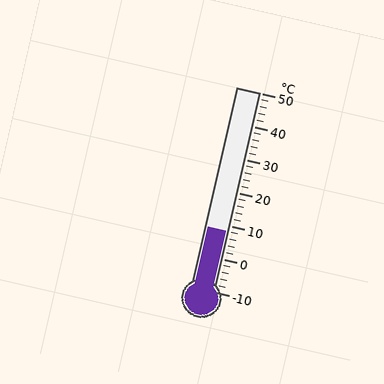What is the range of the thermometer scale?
The thermometer scale ranges from -10°C to 50°C.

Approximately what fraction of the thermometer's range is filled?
The thermometer is filled to approximately 30% of its range.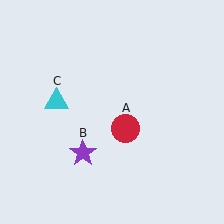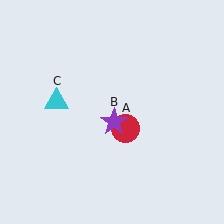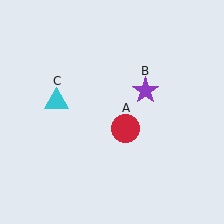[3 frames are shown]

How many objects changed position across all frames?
1 object changed position: purple star (object B).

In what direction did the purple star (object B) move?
The purple star (object B) moved up and to the right.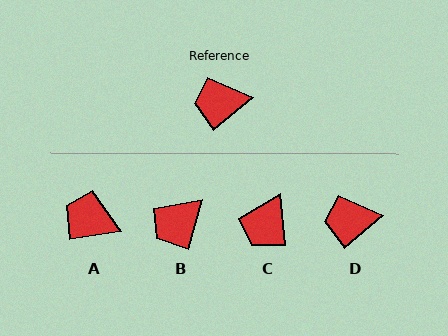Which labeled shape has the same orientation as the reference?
D.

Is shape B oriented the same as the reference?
No, it is off by about 34 degrees.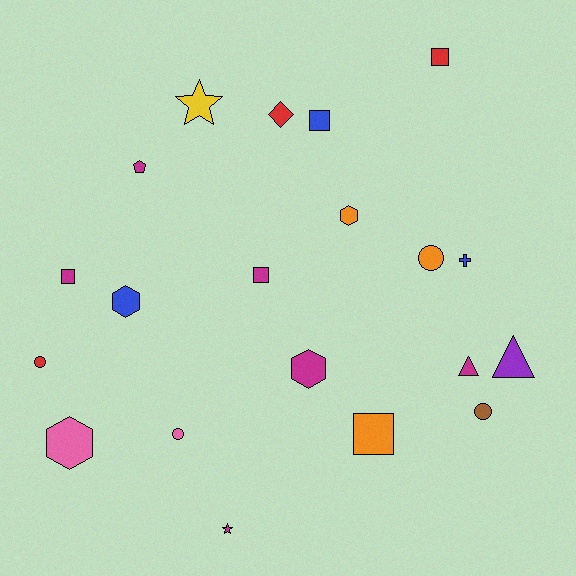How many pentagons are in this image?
There is 1 pentagon.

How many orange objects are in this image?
There are 3 orange objects.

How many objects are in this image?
There are 20 objects.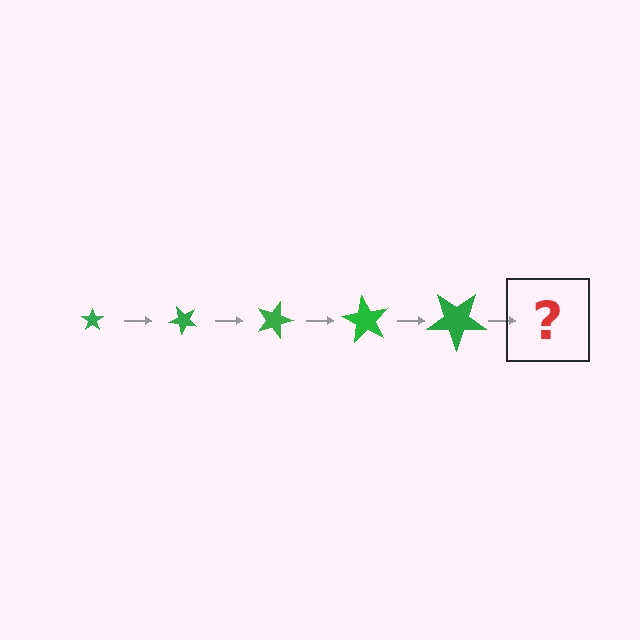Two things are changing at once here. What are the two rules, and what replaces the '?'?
The two rules are that the star grows larger each step and it rotates 45 degrees each step. The '?' should be a star, larger than the previous one and rotated 225 degrees from the start.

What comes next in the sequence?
The next element should be a star, larger than the previous one and rotated 225 degrees from the start.